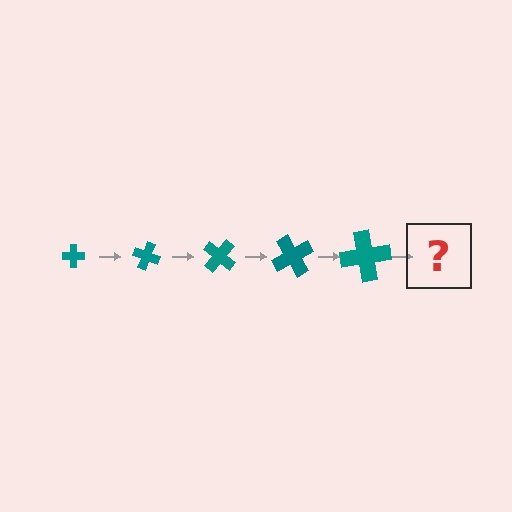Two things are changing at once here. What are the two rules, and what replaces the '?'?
The two rules are that the cross grows larger each step and it rotates 20 degrees each step. The '?' should be a cross, larger than the previous one and rotated 100 degrees from the start.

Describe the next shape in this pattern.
It should be a cross, larger than the previous one and rotated 100 degrees from the start.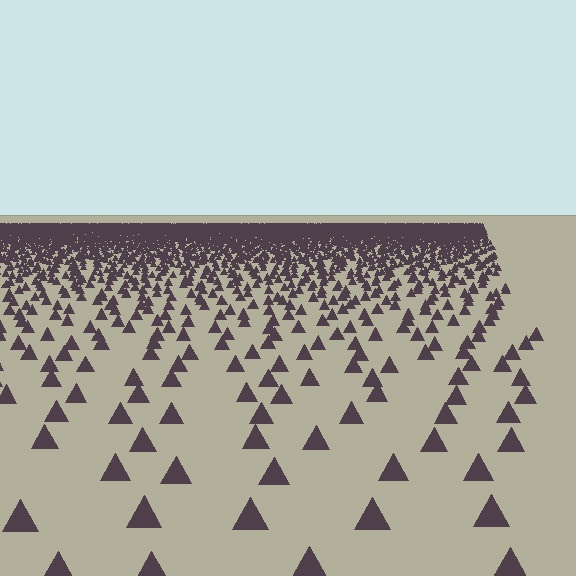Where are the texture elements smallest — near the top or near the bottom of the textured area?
Near the top.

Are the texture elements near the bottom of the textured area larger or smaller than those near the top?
Larger. Near the bottom, elements are closer to the viewer and appear at a bigger on-screen size.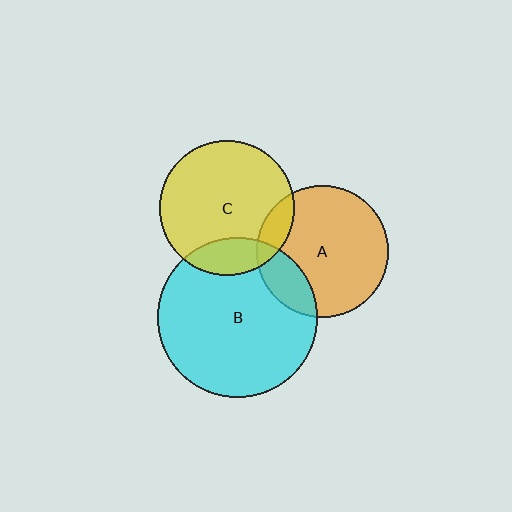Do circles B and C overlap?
Yes.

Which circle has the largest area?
Circle B (cyan).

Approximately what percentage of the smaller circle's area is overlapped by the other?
Approximately 15%.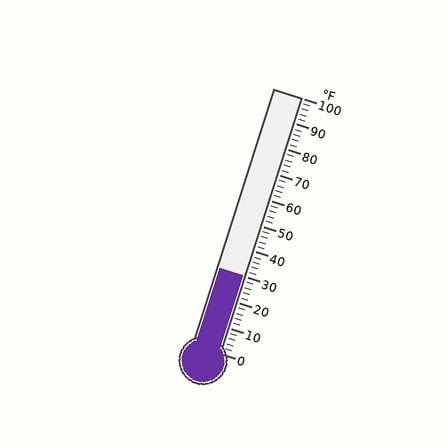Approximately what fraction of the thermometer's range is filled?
The thermometer is filled to approximately 30% of its range.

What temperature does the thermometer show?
The thermometer shows approximately 30°F.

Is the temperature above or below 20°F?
The temperature is above 20°F.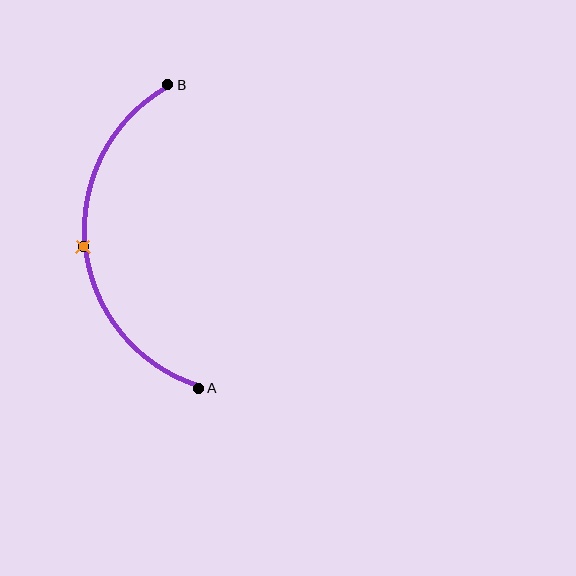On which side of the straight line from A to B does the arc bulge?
The arc bulges to the left of the straight line connecting A and B.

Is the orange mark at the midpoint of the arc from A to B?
Yes. The orange mark lies on the arc at equal arc-length from both A and B — it is the arc midpoint.